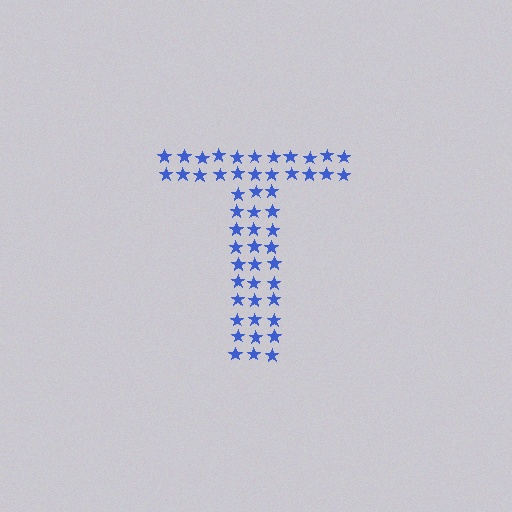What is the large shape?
The large shape is the letter T.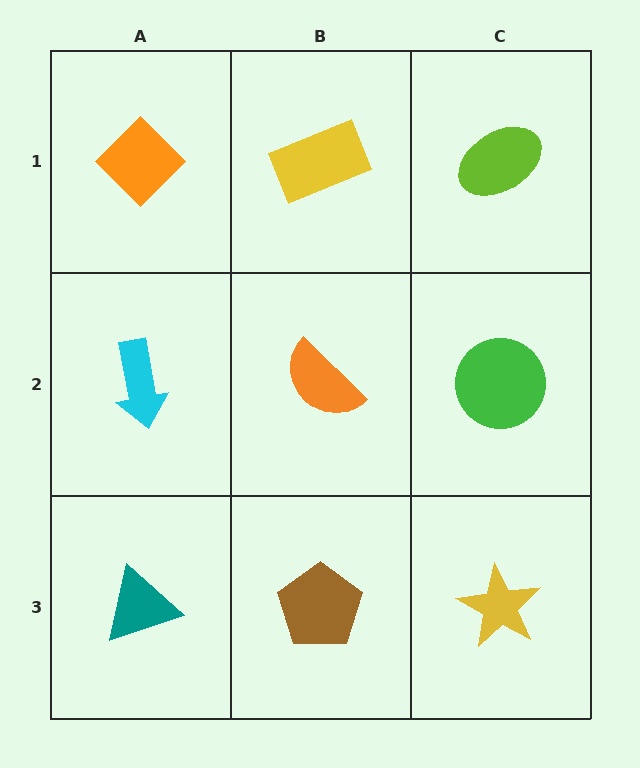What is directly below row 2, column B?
A brown pentagon.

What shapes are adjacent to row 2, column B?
A yellow rectangle (row 1, column B), a brown pentagon (row 3, column B), a cyan arrow (row 2, column A), a green circle (row 2, column C).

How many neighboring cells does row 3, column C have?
2.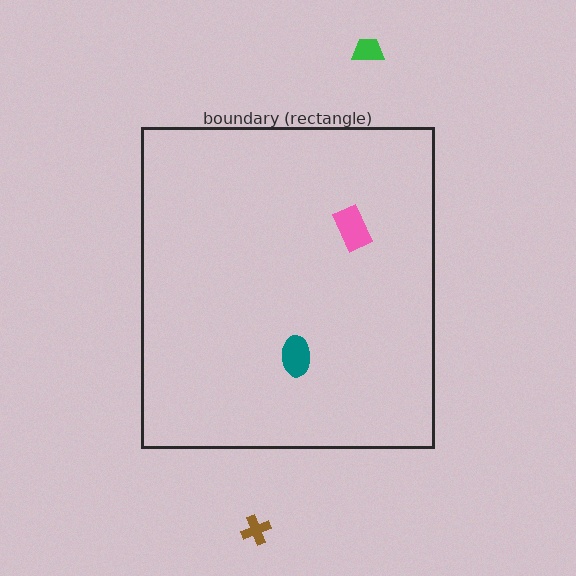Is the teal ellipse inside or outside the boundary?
Inside.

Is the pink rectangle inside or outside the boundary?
Inside.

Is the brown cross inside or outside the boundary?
Outside.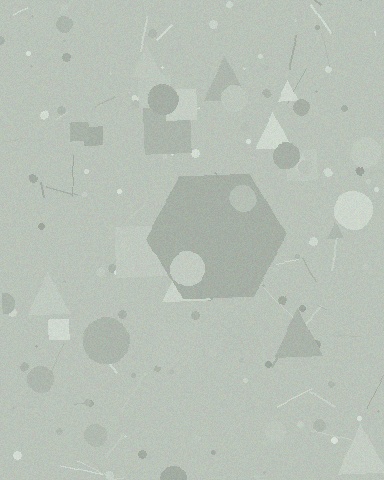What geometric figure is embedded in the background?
A hexagon is embedded in the background.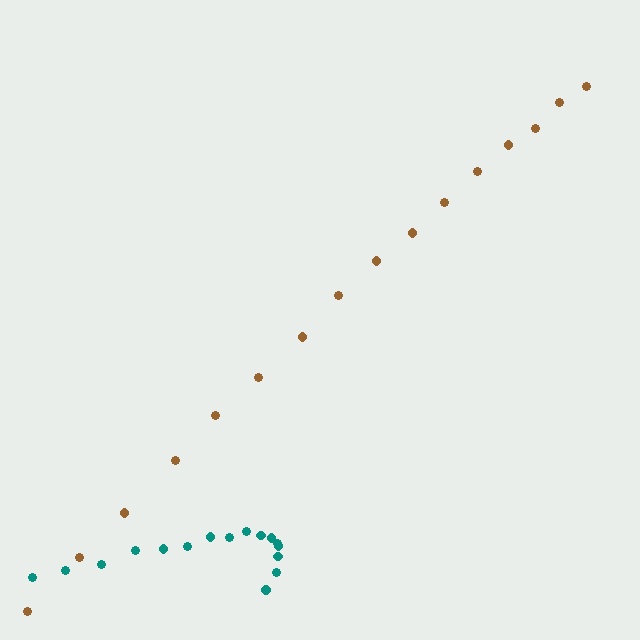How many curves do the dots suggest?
There are 2 distinct paths.